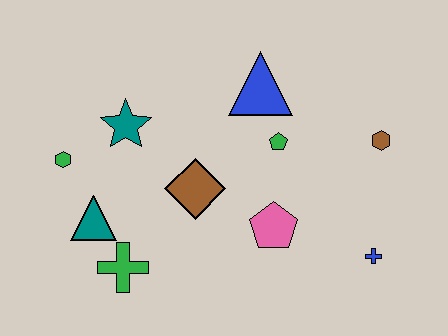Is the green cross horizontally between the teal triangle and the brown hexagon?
Yes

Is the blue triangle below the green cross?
No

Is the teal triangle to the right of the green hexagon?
Yes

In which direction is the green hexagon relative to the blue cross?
The green hexagon is to the left of the blue cross.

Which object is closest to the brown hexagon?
The green pentagon is closest to the brown hexagon.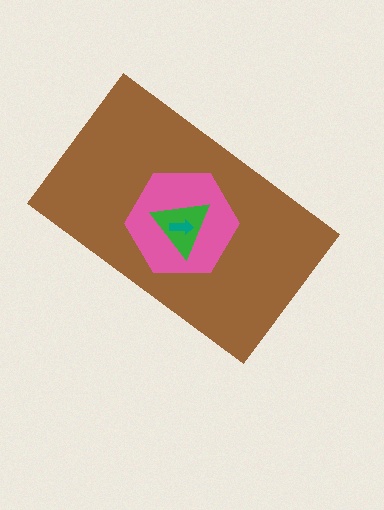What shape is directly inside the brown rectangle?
The pink hexagon.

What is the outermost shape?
The brown rectangle.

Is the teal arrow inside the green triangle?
Yes.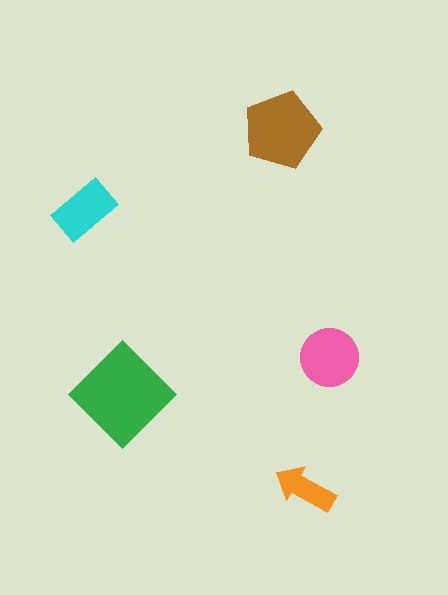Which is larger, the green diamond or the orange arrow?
The green diamond.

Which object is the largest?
The green diamond.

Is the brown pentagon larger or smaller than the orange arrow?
Larger.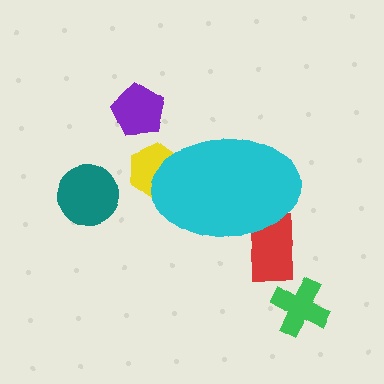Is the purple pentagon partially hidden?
No, the purple pentagon is fully visible.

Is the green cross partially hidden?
No, the green cross is fully visible.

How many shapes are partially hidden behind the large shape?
2 shapes are partially hidden.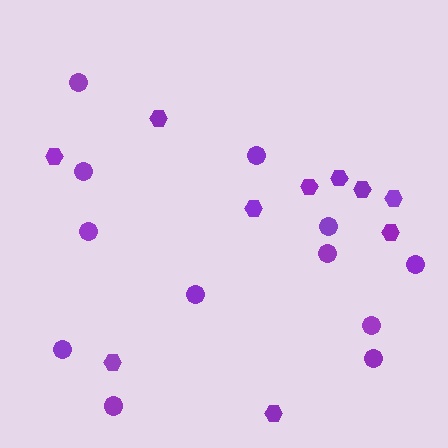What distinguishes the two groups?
There are 2 groups: one group of circles (12) and one group of hexagons (10).